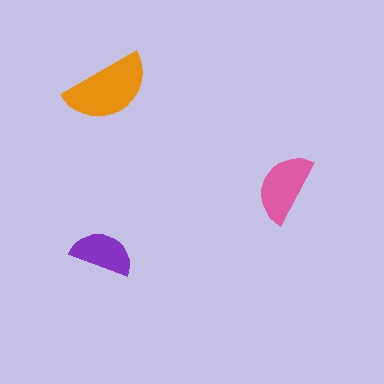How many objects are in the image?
There are 3 objects in the image.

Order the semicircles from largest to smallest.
the orange one, the pink one, the purple one.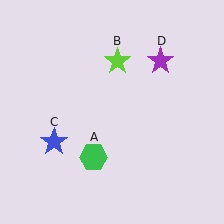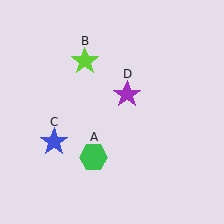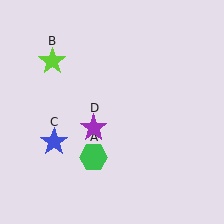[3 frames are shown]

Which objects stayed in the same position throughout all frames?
Green hexagon (object A) and blue star (object C) remained stationary.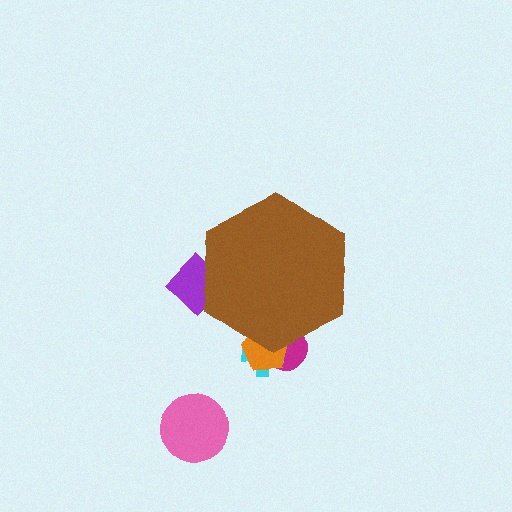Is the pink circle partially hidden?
No, the pink circle is fully visible.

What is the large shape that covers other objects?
A brown hexagon.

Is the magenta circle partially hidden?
Yes, the magenta circle is partially hidden behind the brown hexagon.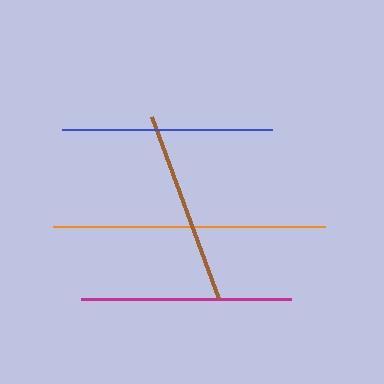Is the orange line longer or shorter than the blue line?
The orange line is longer than the blue line.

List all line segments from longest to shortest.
From longest to shortest: orange, blue, magenta, brown.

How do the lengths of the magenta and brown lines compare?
The magenta and brown lines are approximately the same length.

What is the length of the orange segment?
The orange segment is approximately 271 pixels long.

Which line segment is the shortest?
The brown line is the shortest at approximately 194 pixels.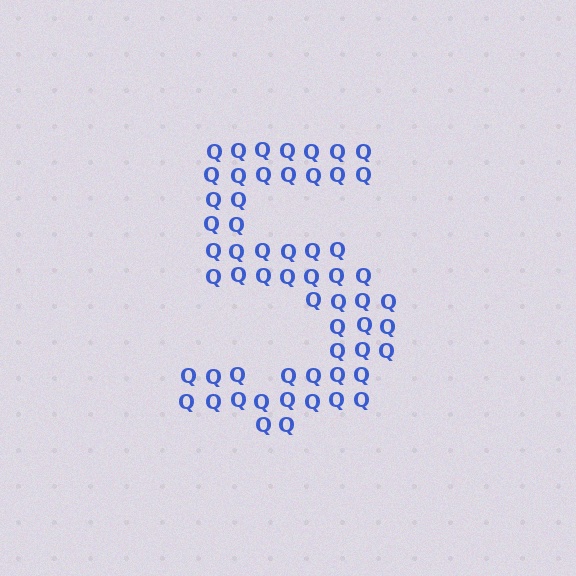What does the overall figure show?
The overall figure shows the digit 5.